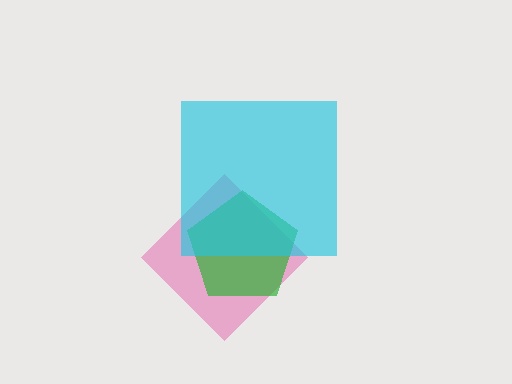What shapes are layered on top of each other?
The layered shapes are: a pink diamond, a green pentagon, a cyan square.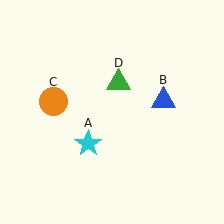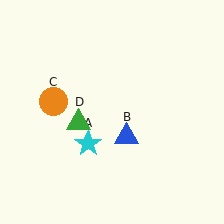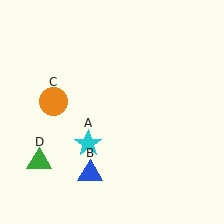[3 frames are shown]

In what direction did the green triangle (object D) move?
The green triangle (object D) moved down and to the left.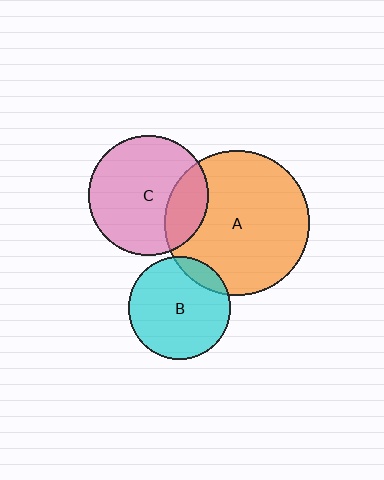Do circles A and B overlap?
Yes.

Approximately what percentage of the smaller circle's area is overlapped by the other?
Approximately 10%.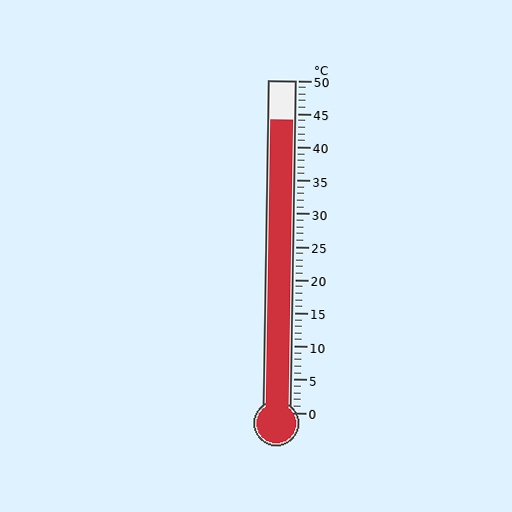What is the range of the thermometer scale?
The thermometer scale ranges from 0°C to 50°C.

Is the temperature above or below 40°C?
The temperature is above 40°C.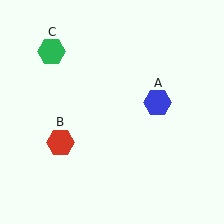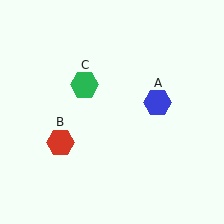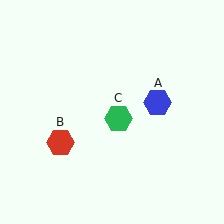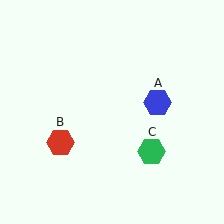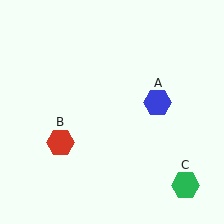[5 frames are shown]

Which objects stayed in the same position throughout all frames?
Blue hexagon (object A) and red hexagon (object B) remained stationary.